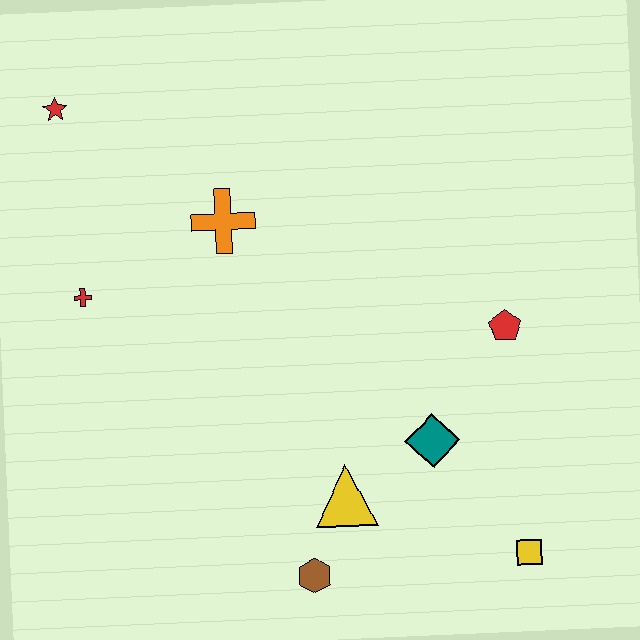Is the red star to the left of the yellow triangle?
Yes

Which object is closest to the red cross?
The orange cross is closest to the red cross.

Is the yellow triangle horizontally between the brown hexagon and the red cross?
No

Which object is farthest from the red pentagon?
The red star is farthest from the red pentagon.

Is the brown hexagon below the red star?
Yes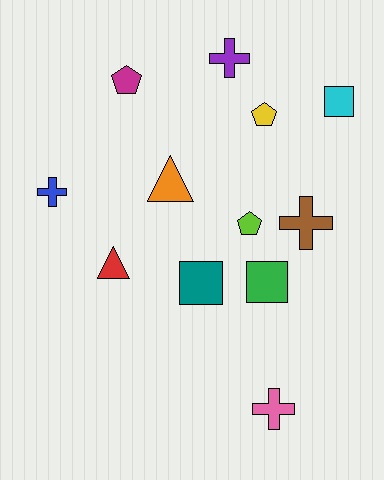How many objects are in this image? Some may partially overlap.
There are 12 objects.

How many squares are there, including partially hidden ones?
There are 3 squares.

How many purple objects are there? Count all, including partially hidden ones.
There is 1 purple object.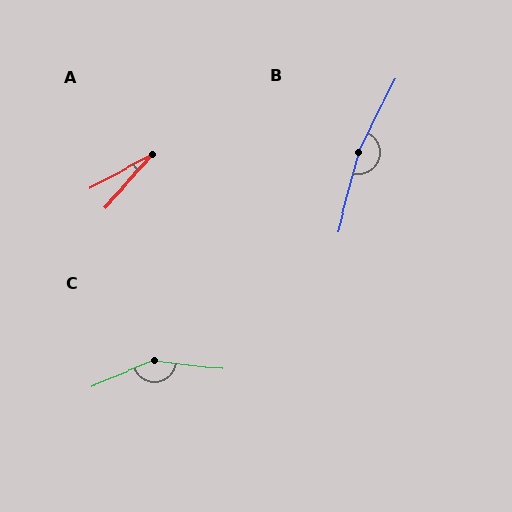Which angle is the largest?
B, at approximately 167 degrees.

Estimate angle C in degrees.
Approximately 150 degrees.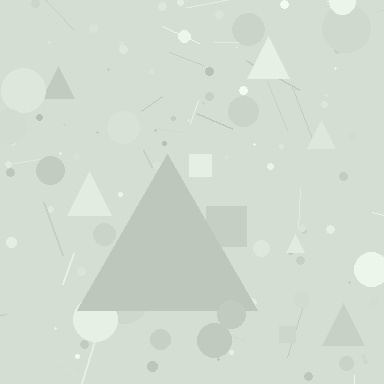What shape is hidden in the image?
A triangle is hidden in the image.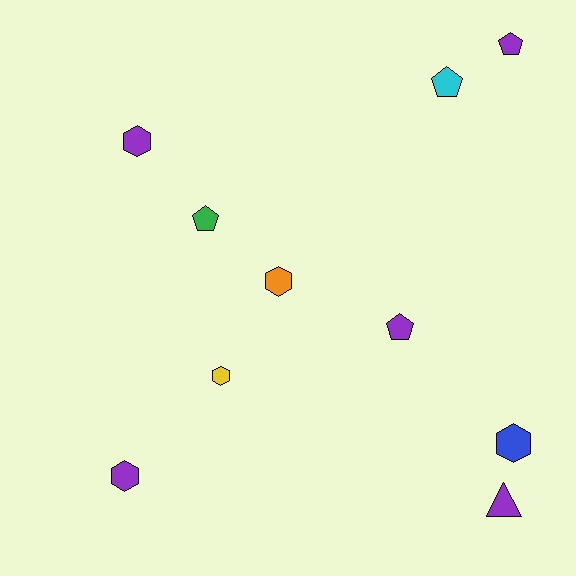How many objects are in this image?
There are 10 objects.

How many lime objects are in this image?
There are no lime objects.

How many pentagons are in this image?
There are 4 pentagons.